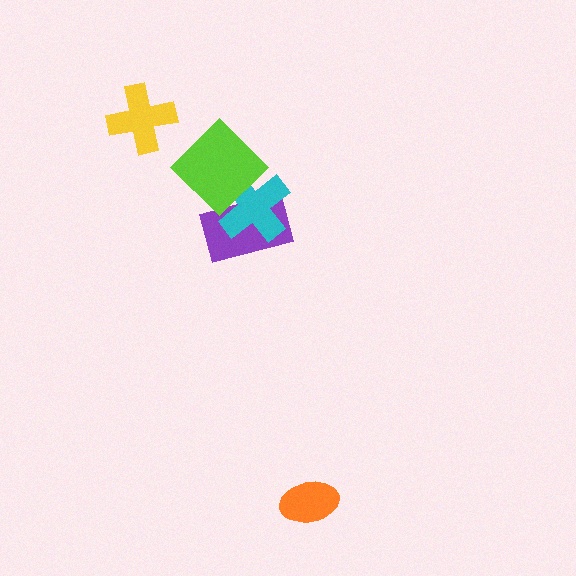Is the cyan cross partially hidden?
Yes, it is partially covered by another shape.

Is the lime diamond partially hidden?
No, no other shape covers it.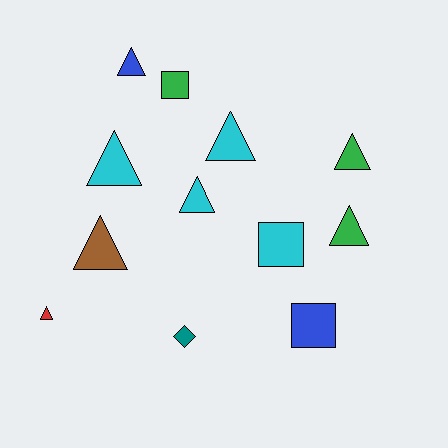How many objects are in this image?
There are 12 objects.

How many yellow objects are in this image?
There are no yellow objects.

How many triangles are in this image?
There are 8 triangles.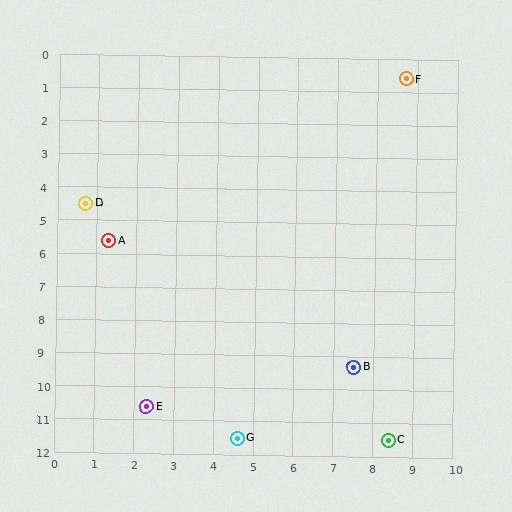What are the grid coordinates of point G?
Point G is at approximately (4.6, 11.5).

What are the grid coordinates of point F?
Point F is at approximately (8.7, 0.6).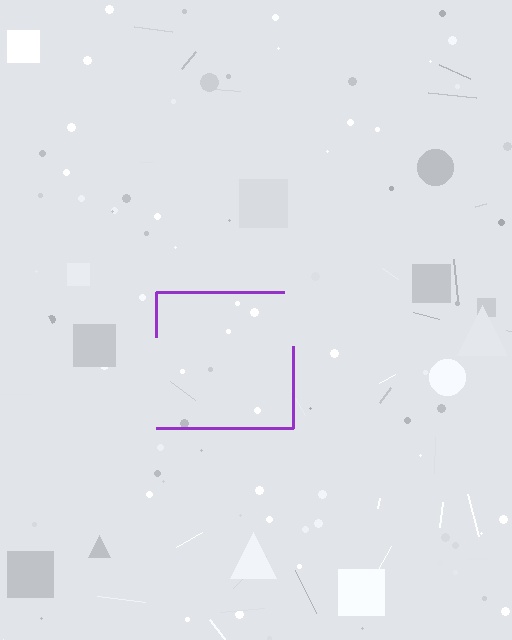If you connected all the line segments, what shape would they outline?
They would outline a square.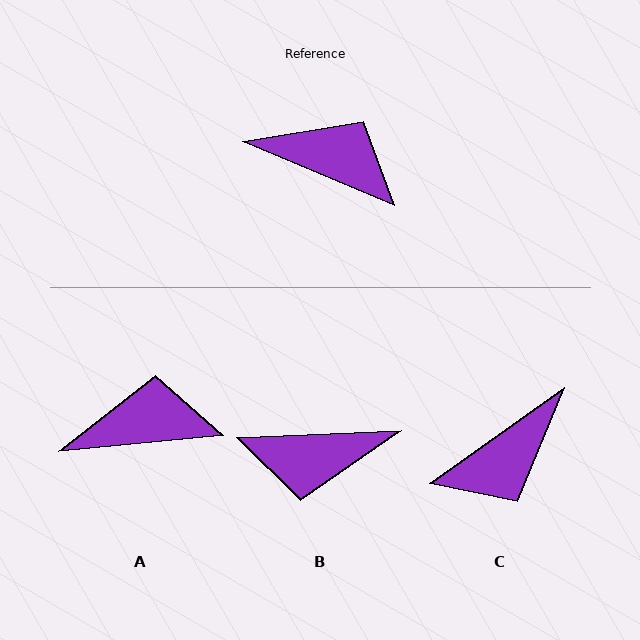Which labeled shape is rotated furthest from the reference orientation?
B, about 155 degrees away.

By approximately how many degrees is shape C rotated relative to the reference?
Approximately 122 degrees clockwise.